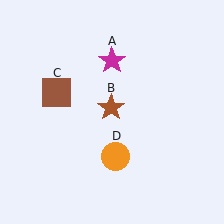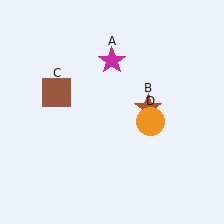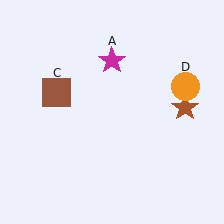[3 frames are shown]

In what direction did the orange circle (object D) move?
The orange circle (object D) moved up and to the right.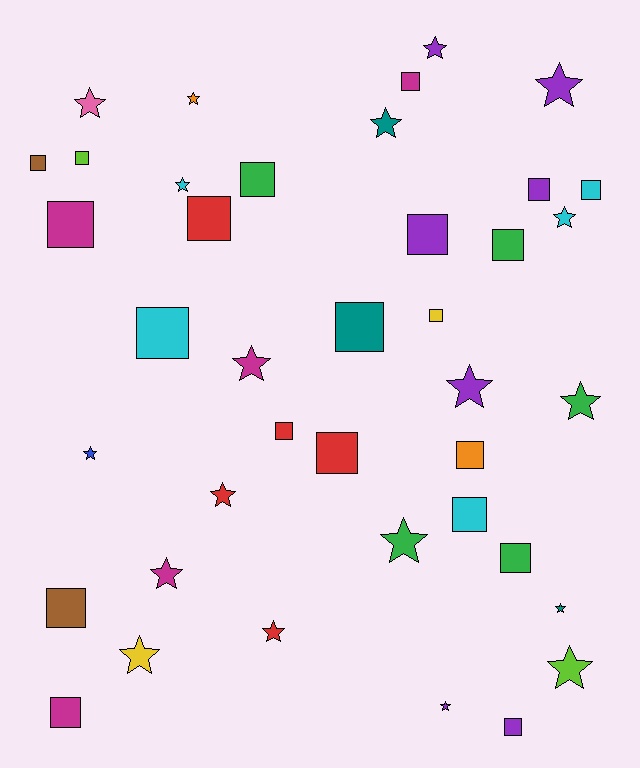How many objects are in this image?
There are 40 objects.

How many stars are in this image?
There are 19 stars.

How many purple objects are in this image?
There are 7 purple objects.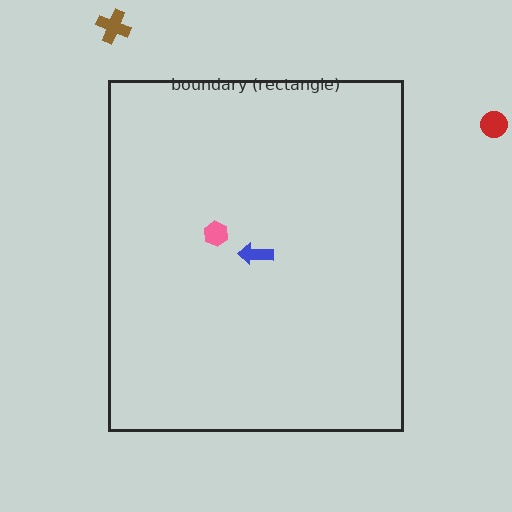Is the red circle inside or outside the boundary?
Outside.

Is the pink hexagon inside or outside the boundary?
Inside.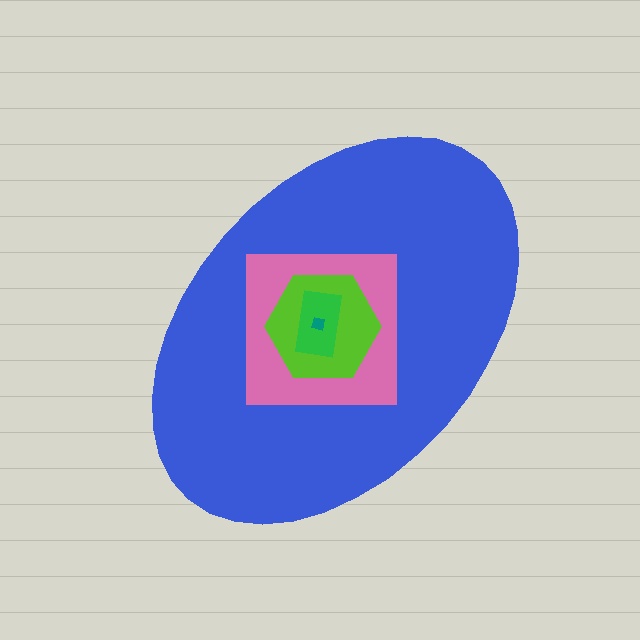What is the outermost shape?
The blue ellipse.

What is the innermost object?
The teal square.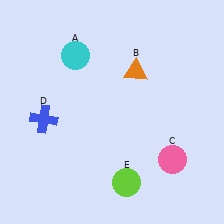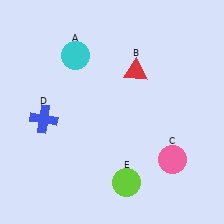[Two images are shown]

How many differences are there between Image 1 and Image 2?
There is 1 difference between the two images.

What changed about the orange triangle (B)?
In Image 1, B is orange. In Image 2, it changed to red.